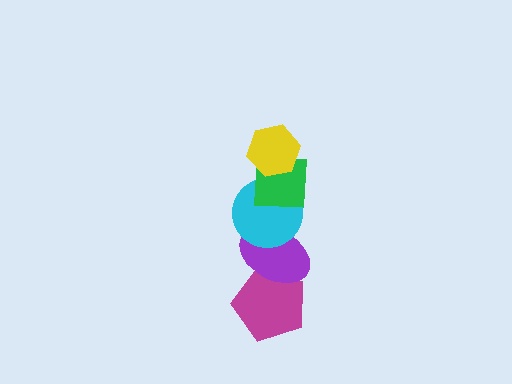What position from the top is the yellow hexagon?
The yellow hexagon is 1st from the top.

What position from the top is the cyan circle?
The cyan circle is 3rd from the top.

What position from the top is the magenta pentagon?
The magenta pentagon is 5th from the top.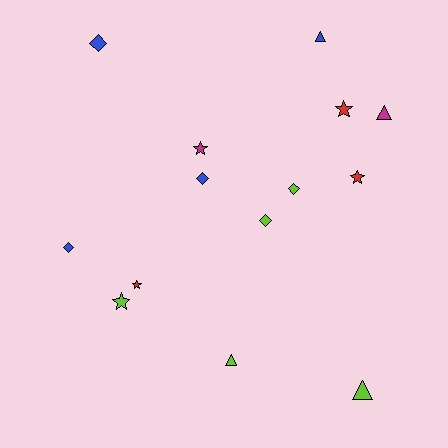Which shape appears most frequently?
Star, with 5 objects.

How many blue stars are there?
There are no blue stars.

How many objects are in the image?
There are 14 objects.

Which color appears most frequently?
Lime, with 5 objects.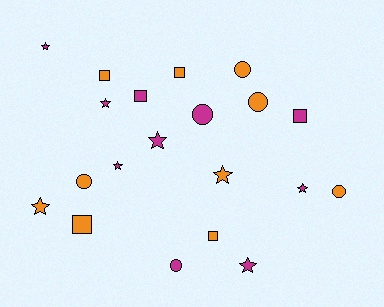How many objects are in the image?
There are 20 objects.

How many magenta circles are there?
There are 2 magenta circles.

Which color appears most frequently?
Magenta, with 10 objects.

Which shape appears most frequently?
Star, with 8 objects.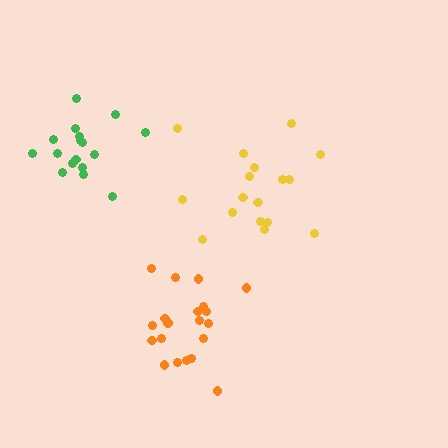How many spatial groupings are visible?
There are 3 spatial groupings.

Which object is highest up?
The green cluster is topmost.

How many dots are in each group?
Group 1: 17 dots, Group 2: 20 dots, Group 3: 17 dots (54 total).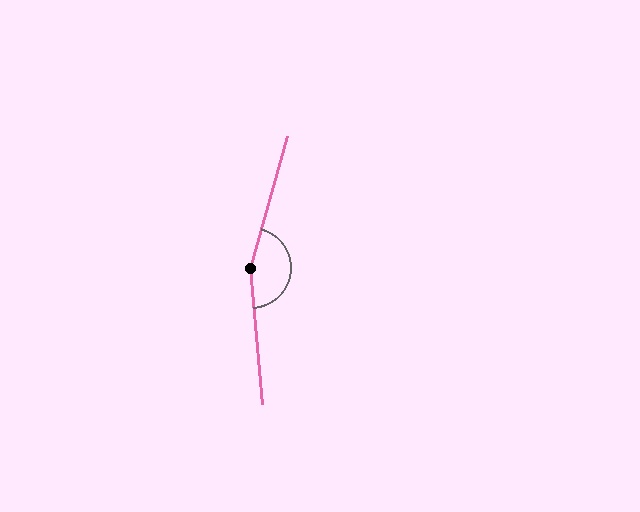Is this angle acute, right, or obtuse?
It is obtuse.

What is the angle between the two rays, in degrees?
Approximately 160 degrees.